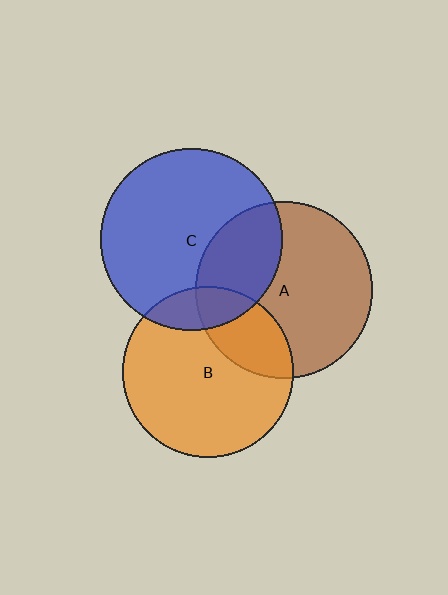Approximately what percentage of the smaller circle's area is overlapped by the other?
Approximately 30%.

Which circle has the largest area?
Circle C (blue).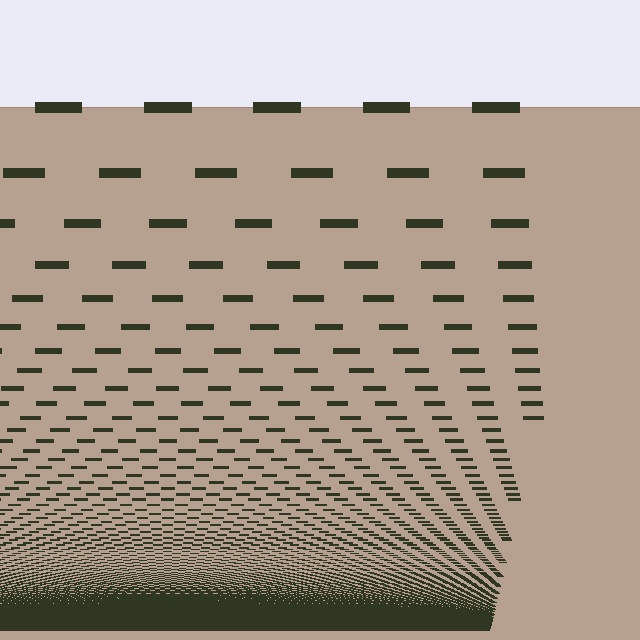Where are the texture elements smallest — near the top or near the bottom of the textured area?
Near the bottom.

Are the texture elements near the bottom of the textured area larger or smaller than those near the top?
Smaller. The gradient is inverted — elements near the bottom are smaller and denser.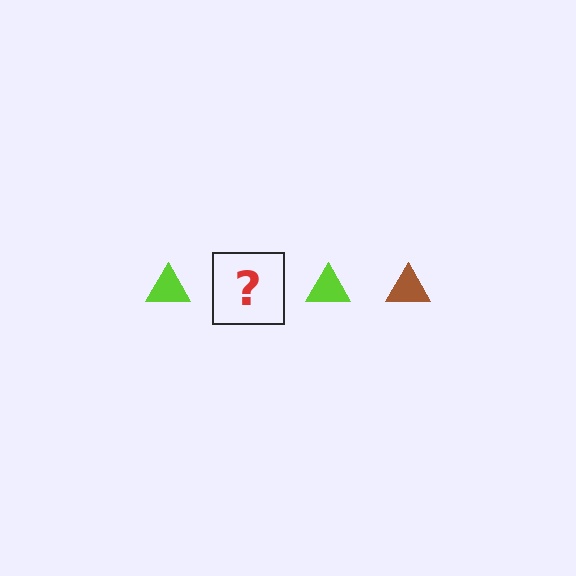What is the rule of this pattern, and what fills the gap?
The rule is that the pattern cycles through lime, brown triangles. The gap should be filled with a brown triangle.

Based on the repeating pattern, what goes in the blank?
The blank should be a brown triangle.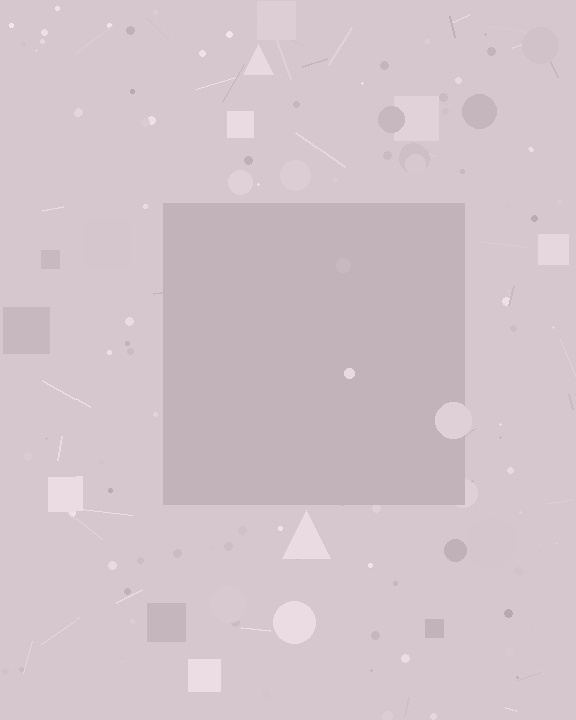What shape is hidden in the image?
A square is hidden in the image.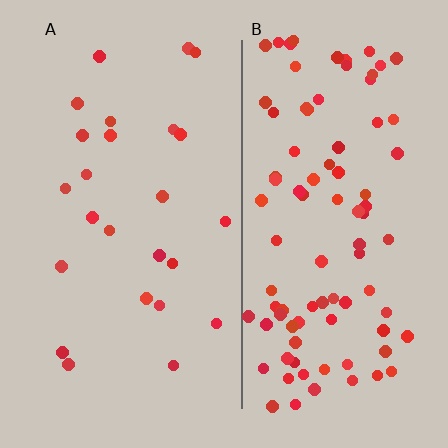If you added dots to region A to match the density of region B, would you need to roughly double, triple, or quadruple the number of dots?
Approximately quadruple.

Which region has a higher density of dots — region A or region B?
B (the right).